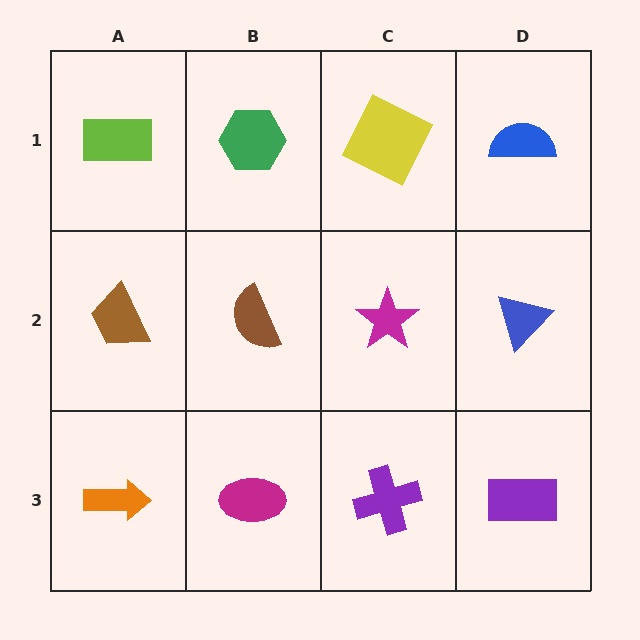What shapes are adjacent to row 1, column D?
A blue triangle (row 2, column D), a yellow square (row 1, column C).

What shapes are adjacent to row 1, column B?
A brown semicircle (row 2, column B), a lime rectangle (row 1, column A), a yellow square (row 1, column C).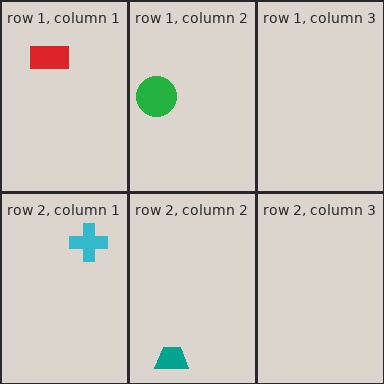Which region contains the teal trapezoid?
The row 2, column 2 region.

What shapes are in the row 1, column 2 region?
The pink triangle, the green circle.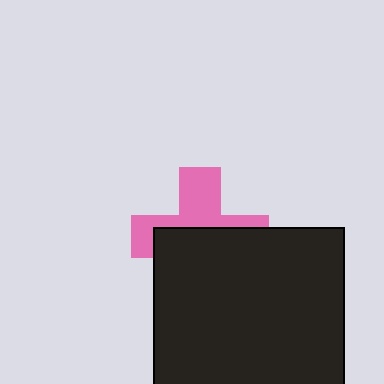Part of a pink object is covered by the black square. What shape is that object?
It is a cross.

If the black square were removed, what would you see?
You would see the complete pink cross.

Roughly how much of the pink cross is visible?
A small part of it is visible (roughly 44%).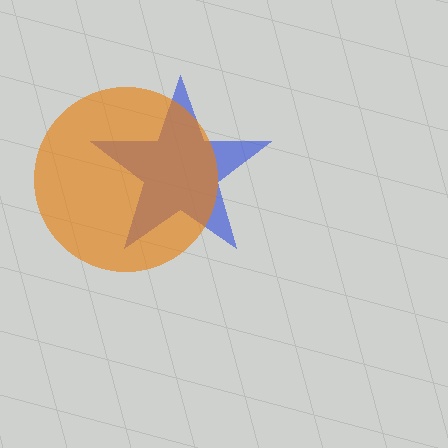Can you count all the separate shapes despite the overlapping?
Yes, there are 2 separate shapes.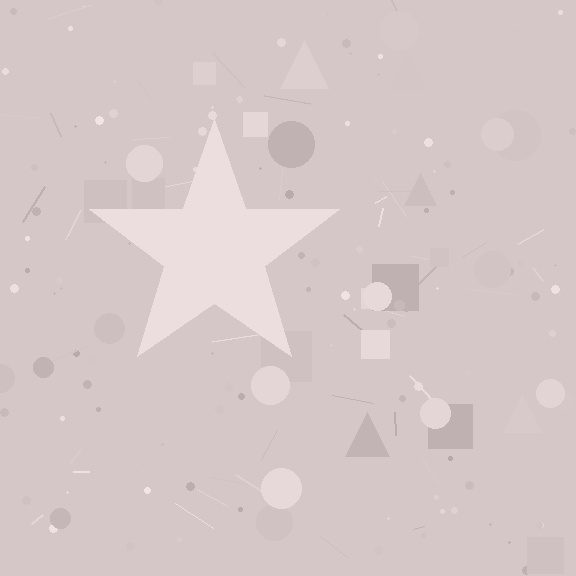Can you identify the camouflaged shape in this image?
The camouflaged shape is a star.